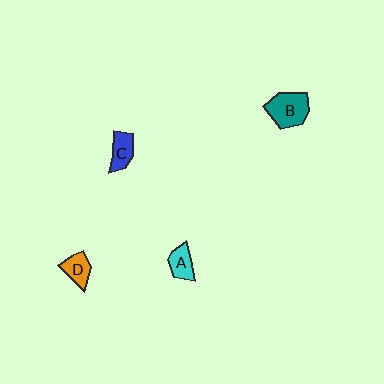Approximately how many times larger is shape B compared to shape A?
Approximately 1.8 times.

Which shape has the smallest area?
Shape A (cyan).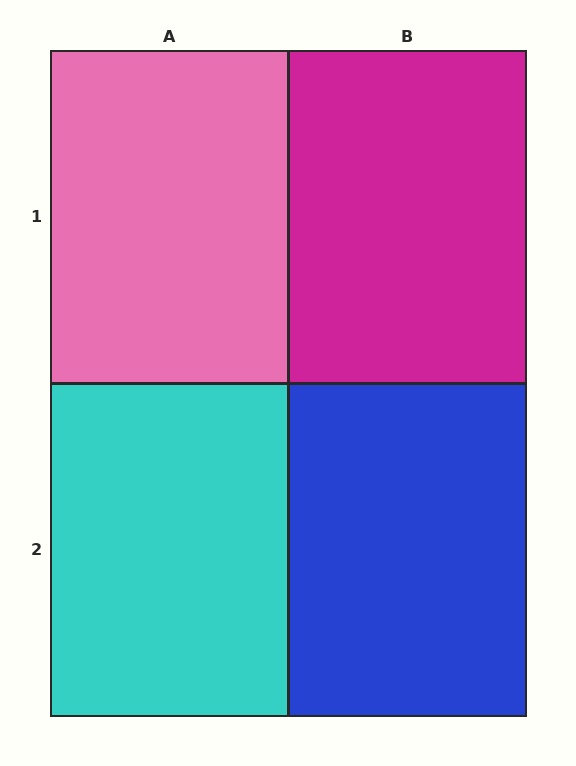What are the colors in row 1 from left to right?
Pink, magenta.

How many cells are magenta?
1 cell is magenta.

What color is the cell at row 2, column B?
Blue.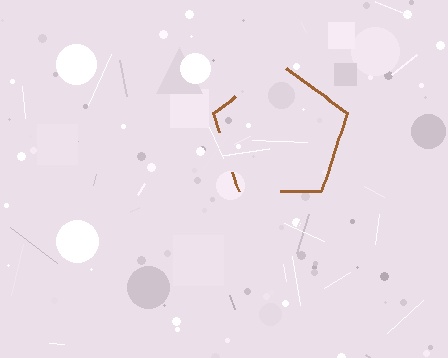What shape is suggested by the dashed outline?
The dashed outline suggests a pentagon.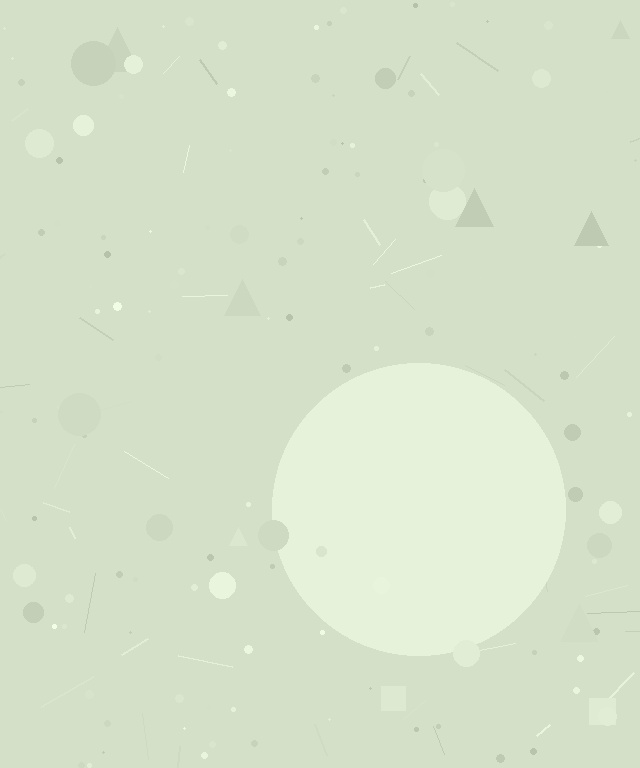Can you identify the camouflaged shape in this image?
The camouflaged shape is a circle.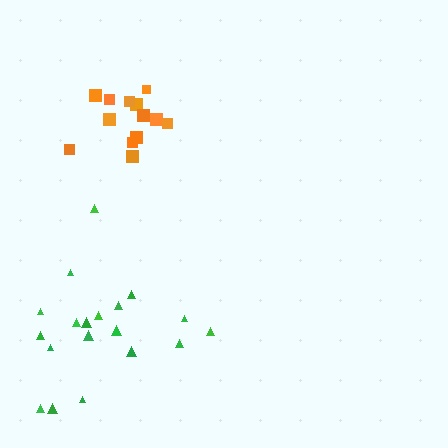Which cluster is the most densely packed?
Orange.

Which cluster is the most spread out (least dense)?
Green.